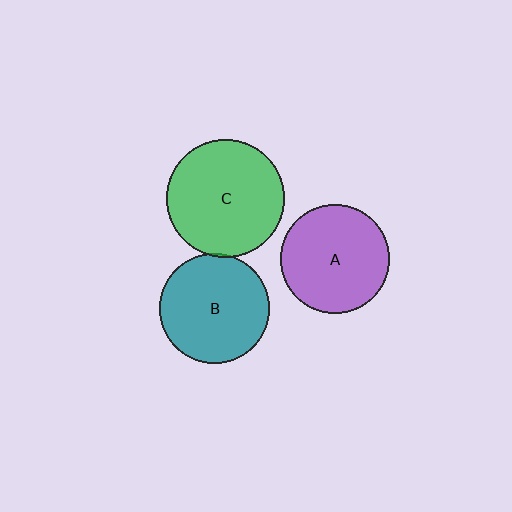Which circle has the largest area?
Circle C (green).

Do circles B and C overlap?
Yes.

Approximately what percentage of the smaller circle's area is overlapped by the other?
Approximately 5%.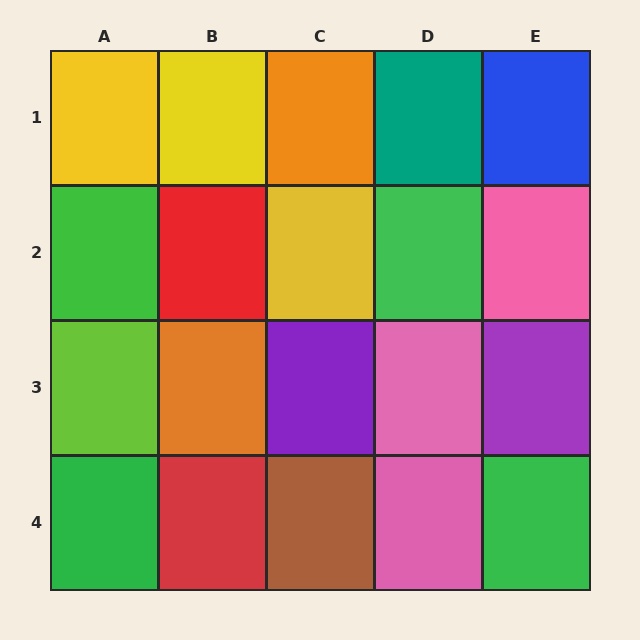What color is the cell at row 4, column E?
Green.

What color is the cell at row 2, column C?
Yellow.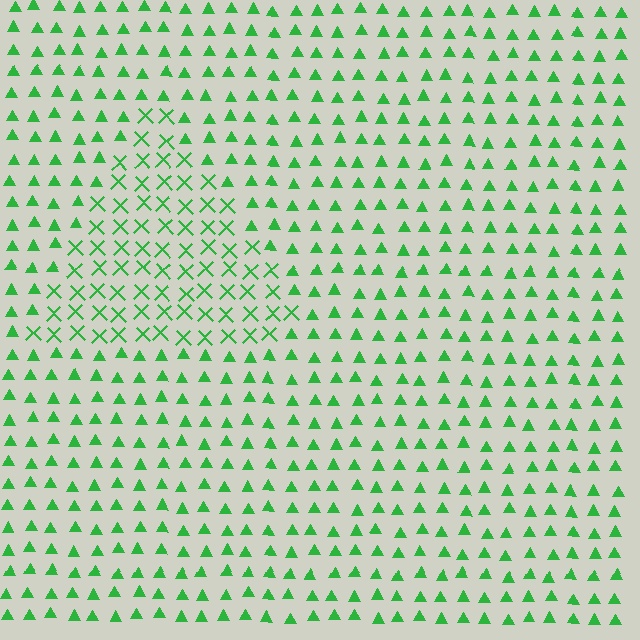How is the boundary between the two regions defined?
The boundary is defined by a change in element shape: X marks inside vs. triangles outside. All elements share the same color and spacing.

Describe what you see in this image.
The image is filled with small green elements arranged in a uniform grid. A triangle-shaped region contains X marks, while the surrounding area contains triangles. The boundary is defined purely by the change in element shape.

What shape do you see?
I see a triangle.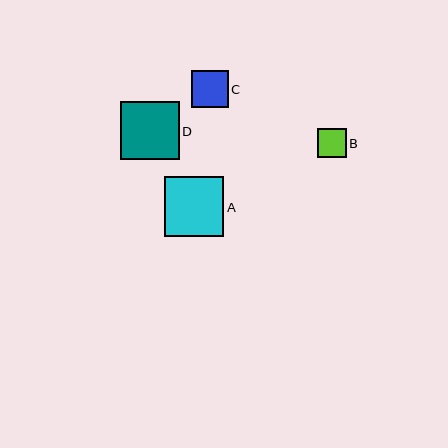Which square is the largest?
Square A is the largest with a size of approximately 60 pixels.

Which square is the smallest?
Square B is the smallest with a size of approximately 29 pixels.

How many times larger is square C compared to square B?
Square C is approximately 1.3 times the size of square B.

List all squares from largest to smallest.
From largest to smallest: A, D, C, B.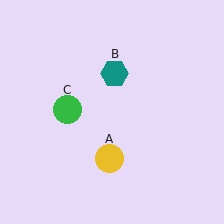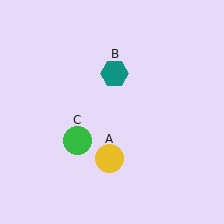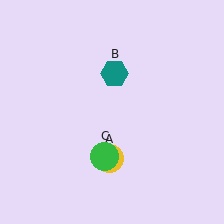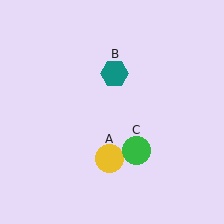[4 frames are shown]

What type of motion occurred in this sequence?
The green circle (object C) rotated counterclockwise around the center of the scene.